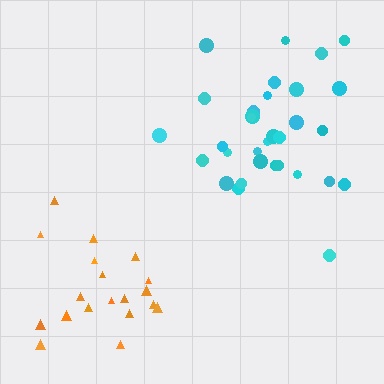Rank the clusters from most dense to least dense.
orange, cyan.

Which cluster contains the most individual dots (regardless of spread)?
Cyan (32).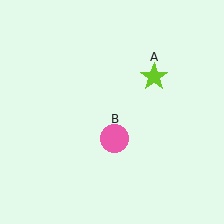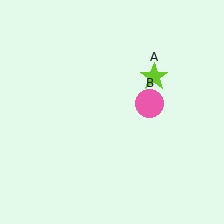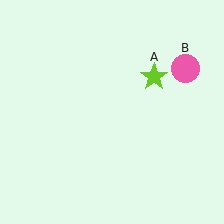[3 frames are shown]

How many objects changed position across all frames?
1 object changed position: pink circle (object B).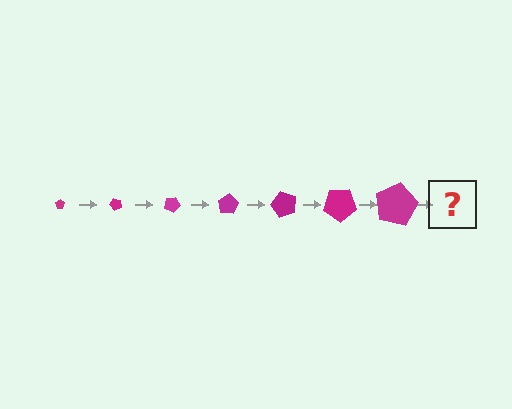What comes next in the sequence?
The next element should be a pentagon, larger than the previous one and rotated 350 degrees from the start.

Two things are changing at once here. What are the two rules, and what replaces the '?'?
The two rules are that the pentagon grows larger each step and it rotates 50 degrees each step. The '?' should be a pentagon, larger than the previous one and rotated 350 degrees from the start.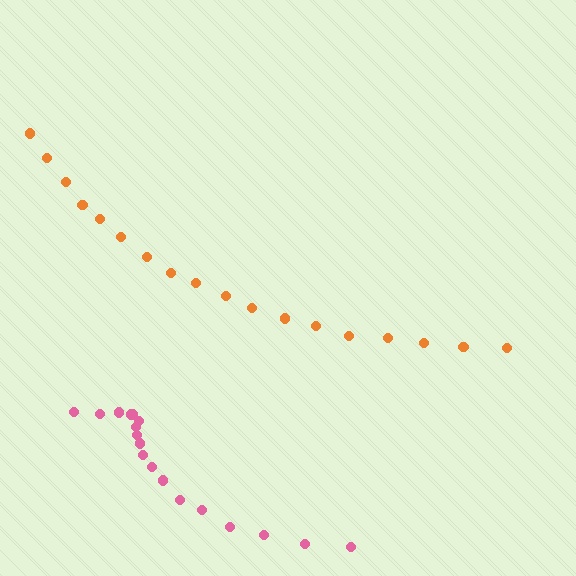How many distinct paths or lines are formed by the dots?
There are 2 distinct paths.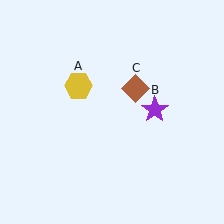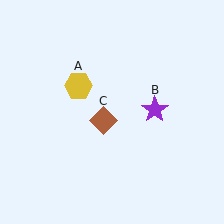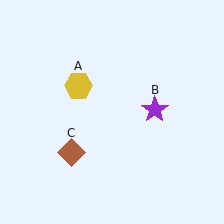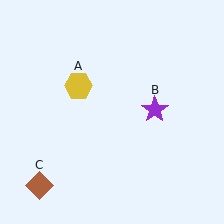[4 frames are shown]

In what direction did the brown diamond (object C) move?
The brown diamond (object C) moved down and to the left.